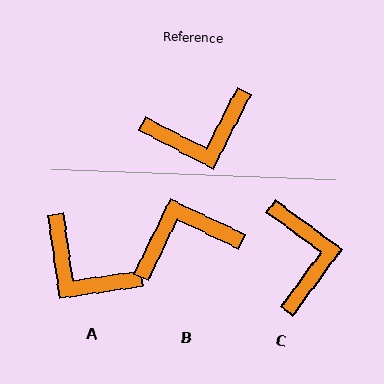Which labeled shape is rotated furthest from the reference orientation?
B, about 178 degrees away.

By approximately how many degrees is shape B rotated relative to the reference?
Approximately 178 degrees clockwise.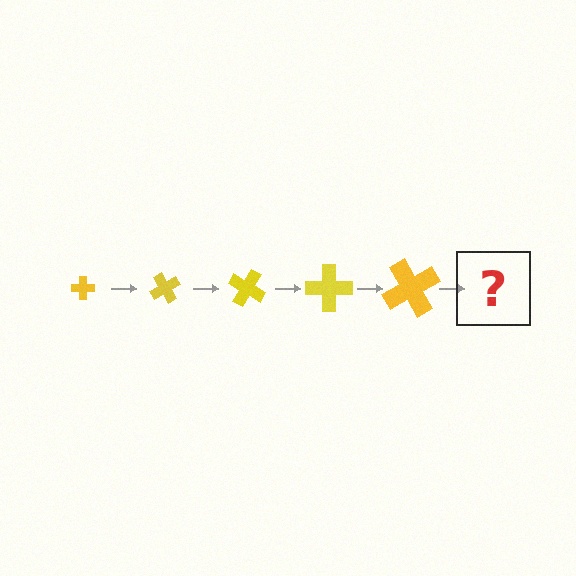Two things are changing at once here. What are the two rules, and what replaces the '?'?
The two rules are that the cross grows larger each step and it rotates 60 degrees each step. The '?' should be a cross, larger than the previous one and rotated 300 degrees from the start.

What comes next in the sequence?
The next element should be a cross, larger than the previous one and rotated 300 degrees from the start.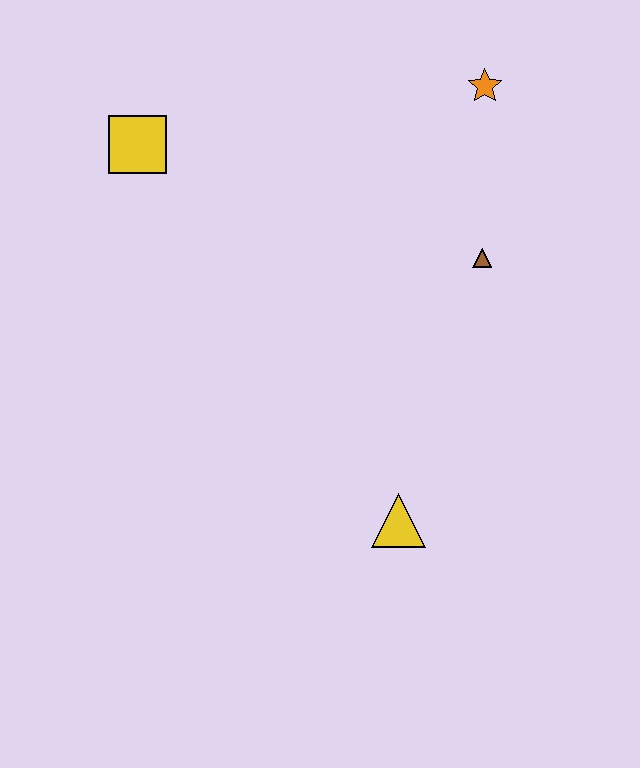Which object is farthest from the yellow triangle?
The yellow square is farthest from the yellow triangle.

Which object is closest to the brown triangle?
The orange star is closest to the brown triangle.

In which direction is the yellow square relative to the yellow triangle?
The yellow square is above the yellow triangle.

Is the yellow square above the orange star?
No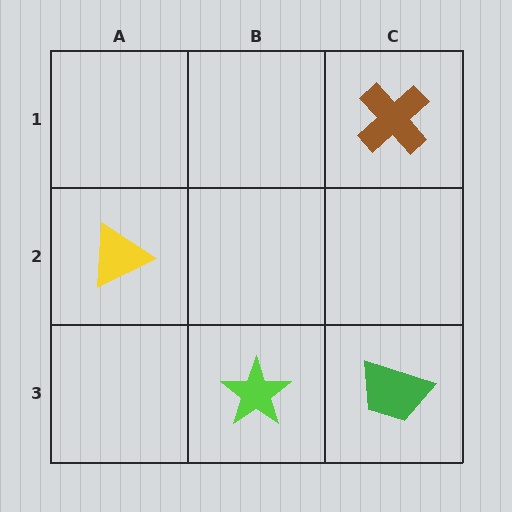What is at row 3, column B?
A lime star.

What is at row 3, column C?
A green trapezoid.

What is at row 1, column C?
A brown cross.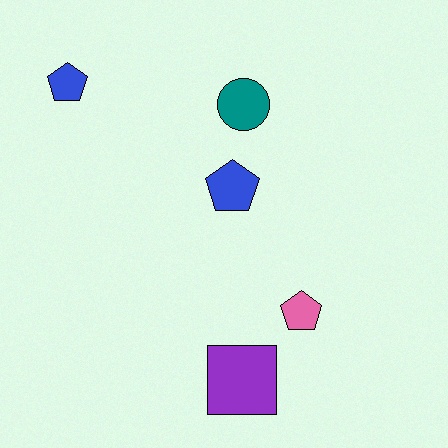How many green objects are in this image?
There are no green objects.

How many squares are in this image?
There is 1 square.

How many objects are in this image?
There are 5 objects.